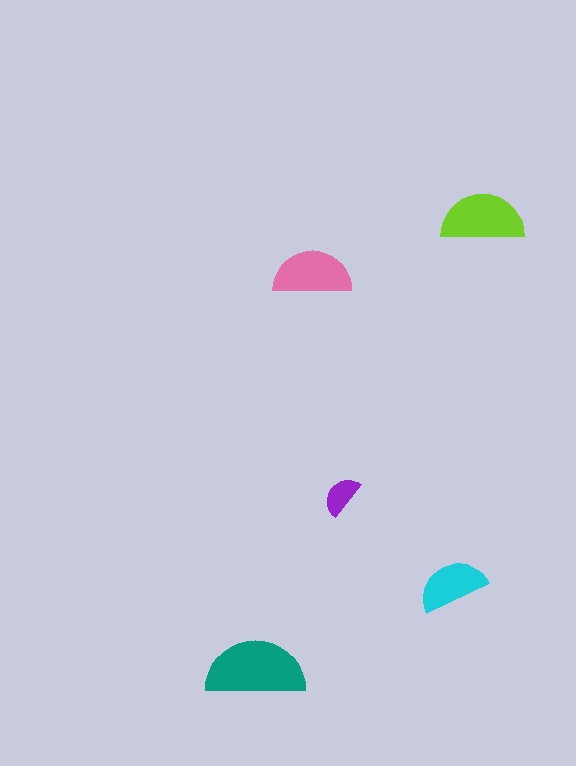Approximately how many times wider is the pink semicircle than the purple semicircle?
About 2 times wider.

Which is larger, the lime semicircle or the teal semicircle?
The teal one.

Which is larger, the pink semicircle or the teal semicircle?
The teal one.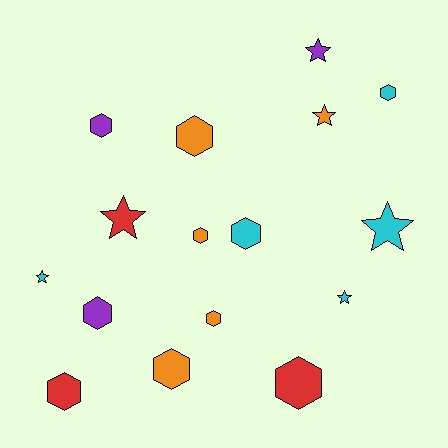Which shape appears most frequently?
Hexagon, with 10 objects.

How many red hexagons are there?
There are 2 red hexagons.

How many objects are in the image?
There are 16 objects.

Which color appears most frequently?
Cyan, with 5 objects.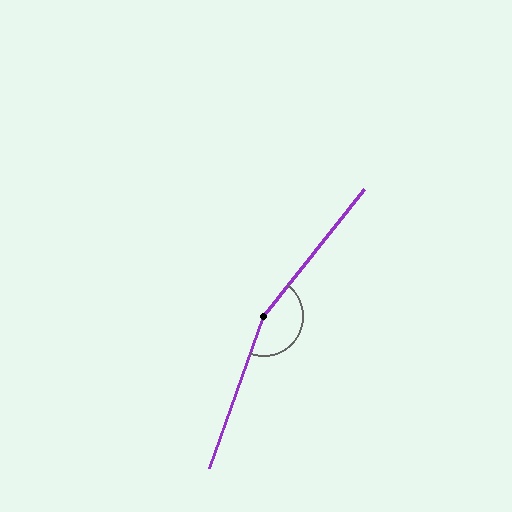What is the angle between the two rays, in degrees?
Approximately 161 degrees.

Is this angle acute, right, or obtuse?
It is obtuse.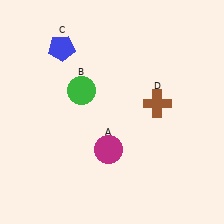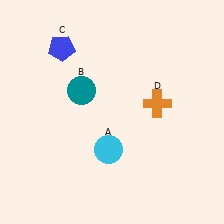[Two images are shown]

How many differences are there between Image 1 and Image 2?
There are 3 differences between the two images.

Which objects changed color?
A changed from magenta to cyan. B changed from green to teal. D changed from brown to orange.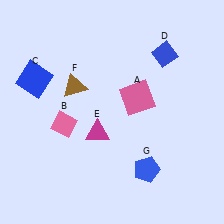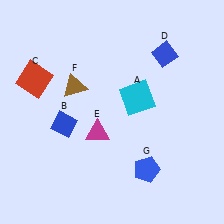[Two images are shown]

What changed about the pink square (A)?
In Image 1, A is pink. In Image 2, it changed to cyan.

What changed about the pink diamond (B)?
In Image 1, B is pink. In Image 2, it changed to blue.